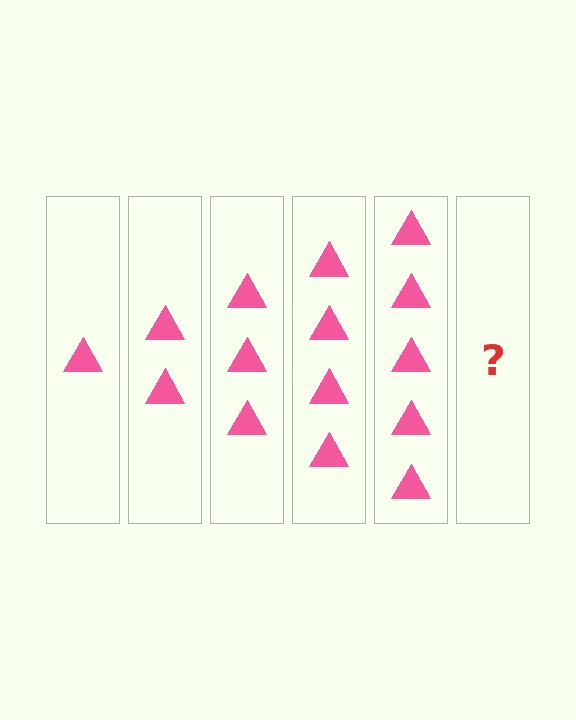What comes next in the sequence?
The next element should be 6 triangles.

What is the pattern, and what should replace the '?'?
The pattern is that each step adds one more triangle. The '?' should be 6 triangles.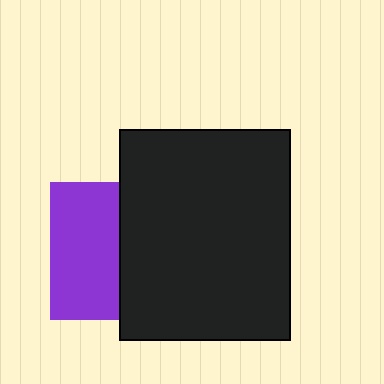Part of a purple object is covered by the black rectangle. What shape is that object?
It is a square.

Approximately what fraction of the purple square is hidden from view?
Roughly 49% of the purple square is hidden behind the black rectangle.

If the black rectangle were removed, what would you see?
You would see the complete purple square.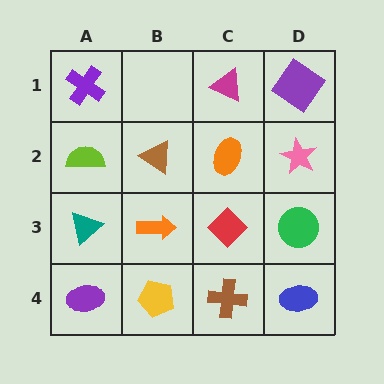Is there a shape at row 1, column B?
No, that cell is empty.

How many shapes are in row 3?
4 shapes.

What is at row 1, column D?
A purple diamond.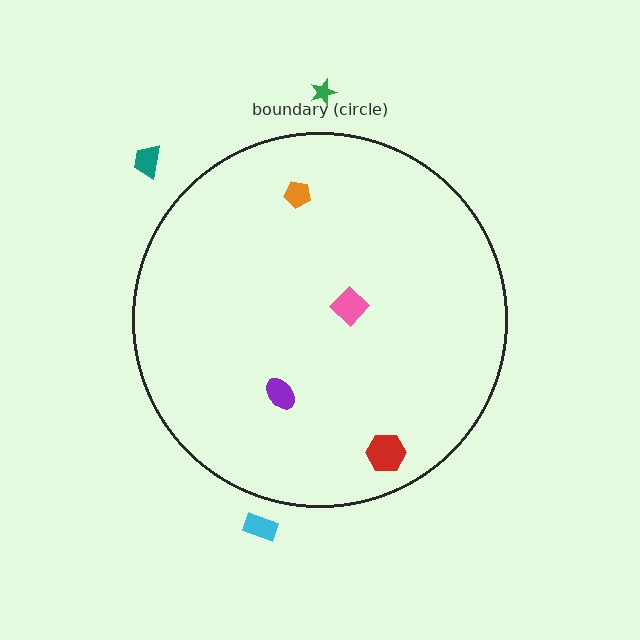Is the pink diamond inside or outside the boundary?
Inside.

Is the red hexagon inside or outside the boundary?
Inside.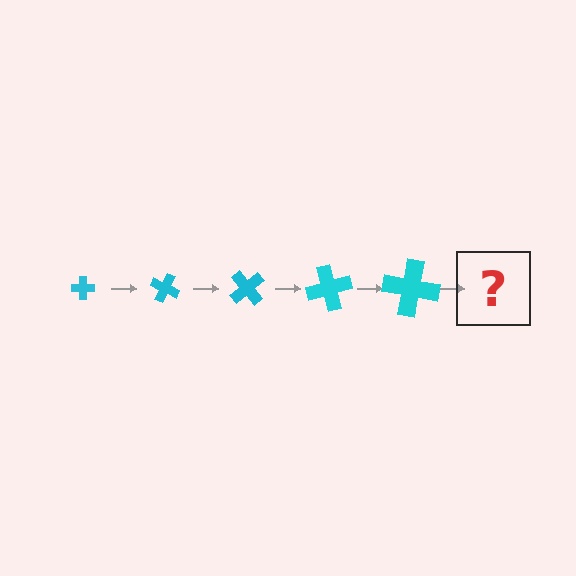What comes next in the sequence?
The next element should be a cross, larger than the previous one and rotated 125 degrees from the start.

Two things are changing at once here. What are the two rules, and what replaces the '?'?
The two rules are that the cross grows larger each step and it rotates 25 degrees each step. The '?' should be a cross, larger than the previous one and rotated 125 degrees from the start.